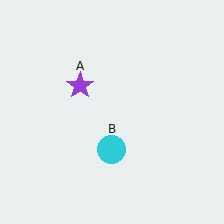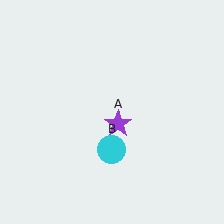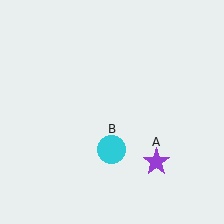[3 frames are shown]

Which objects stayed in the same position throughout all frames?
Cyan circle (object B) remained stationary.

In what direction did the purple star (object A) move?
The purple star (object A) moved down and to the right.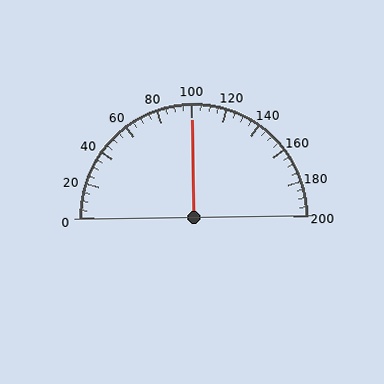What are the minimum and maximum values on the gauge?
The gauge ranges from 0 to 200.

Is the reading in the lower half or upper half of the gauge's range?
The reading is in the upper half of the range (0 to 200).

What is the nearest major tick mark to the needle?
The nearest major tick mark is 100.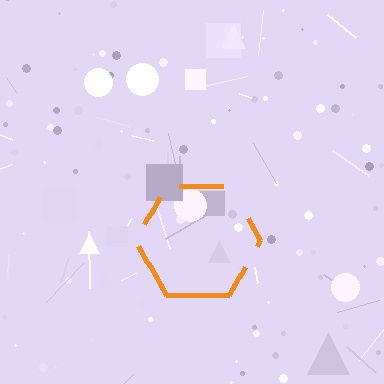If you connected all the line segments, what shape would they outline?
They would outline a hexagon.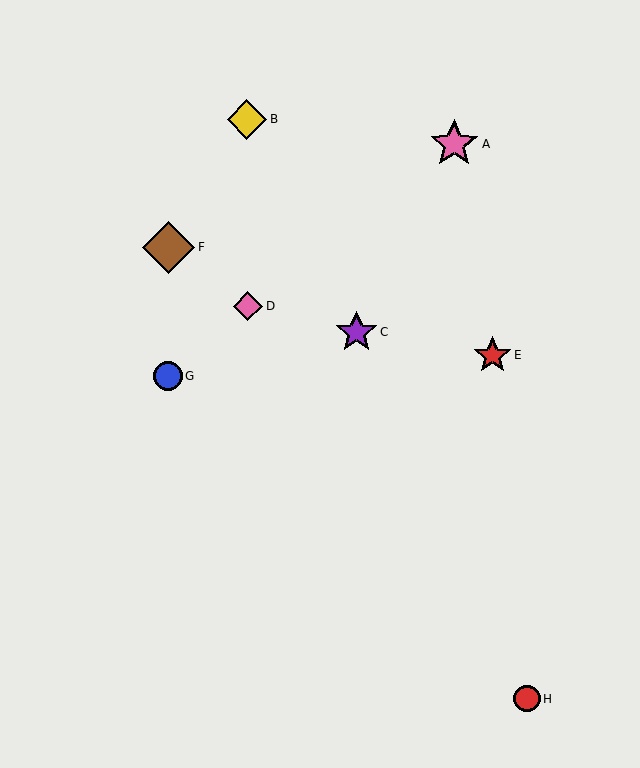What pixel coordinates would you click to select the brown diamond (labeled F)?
Click at (168, 247) to select the brown diamond F.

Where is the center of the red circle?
The center of the red circle is at (527, 699).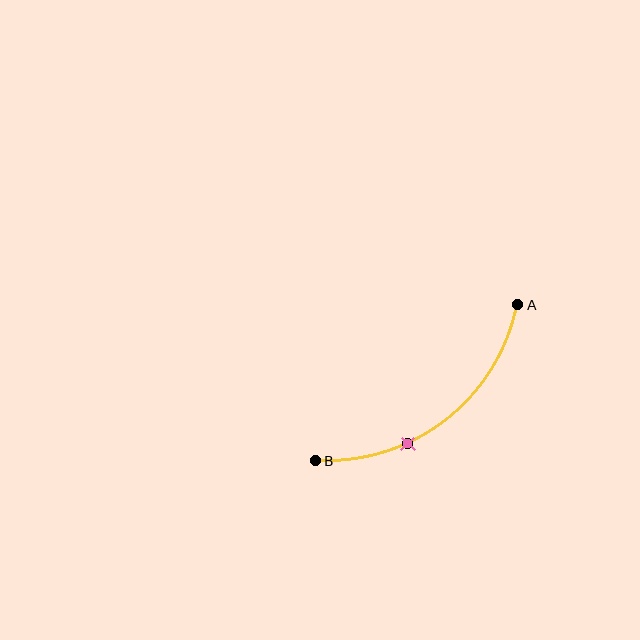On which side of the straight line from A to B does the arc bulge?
The arc bulges below and to the right of the straight line connecting A and B.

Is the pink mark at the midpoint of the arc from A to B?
No. The pink mark lies on the arc but is closer to endpoint B. The arc midpoint would be at the point on the curve equidistant along the arc from both A and B.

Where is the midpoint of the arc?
The arc midpoint is the point on the curve farthest from the straight line joining A and B. It sits below and to the right of that line.